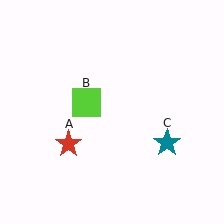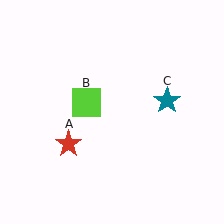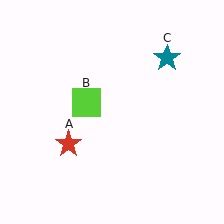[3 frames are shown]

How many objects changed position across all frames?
1 object changed position: teal star (object C).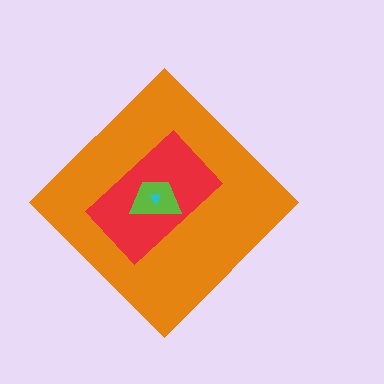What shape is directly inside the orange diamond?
The red rectangle.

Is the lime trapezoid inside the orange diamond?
Yes.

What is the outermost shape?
The orange diamond.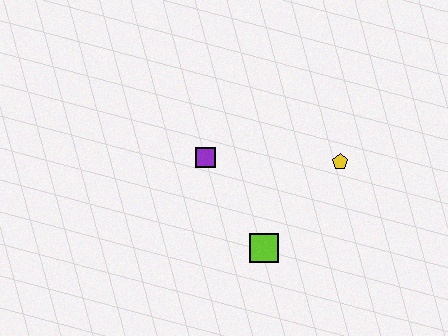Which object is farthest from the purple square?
The yellow pentagon is farthest from the purple square.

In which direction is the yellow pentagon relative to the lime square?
The yellow pentagon is above the lime square.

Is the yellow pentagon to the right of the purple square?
Yes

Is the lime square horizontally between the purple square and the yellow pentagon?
Yes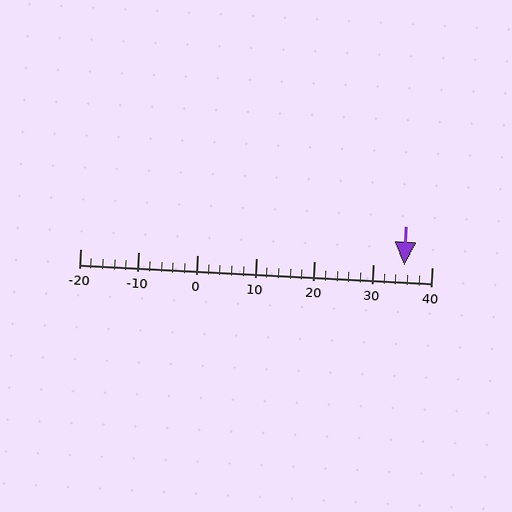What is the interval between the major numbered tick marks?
The major tick marks are spaced 10 units apart.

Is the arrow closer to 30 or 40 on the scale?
The arrow is closer to 40.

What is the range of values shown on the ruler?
The ruler shows values from -20 to 40.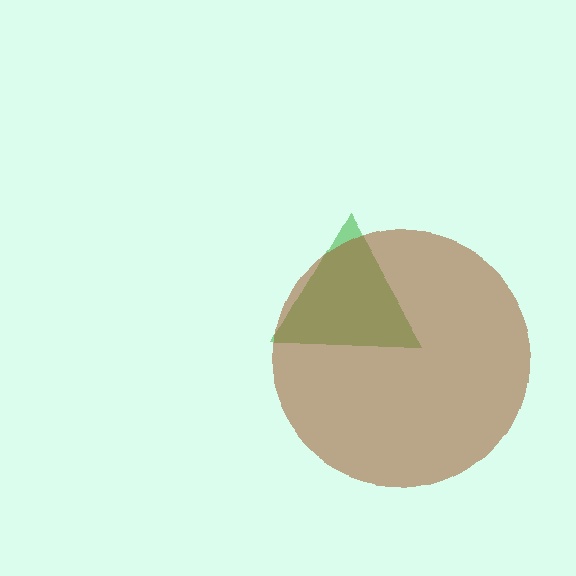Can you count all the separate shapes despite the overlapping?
Yes, there are 2 separate shapes.